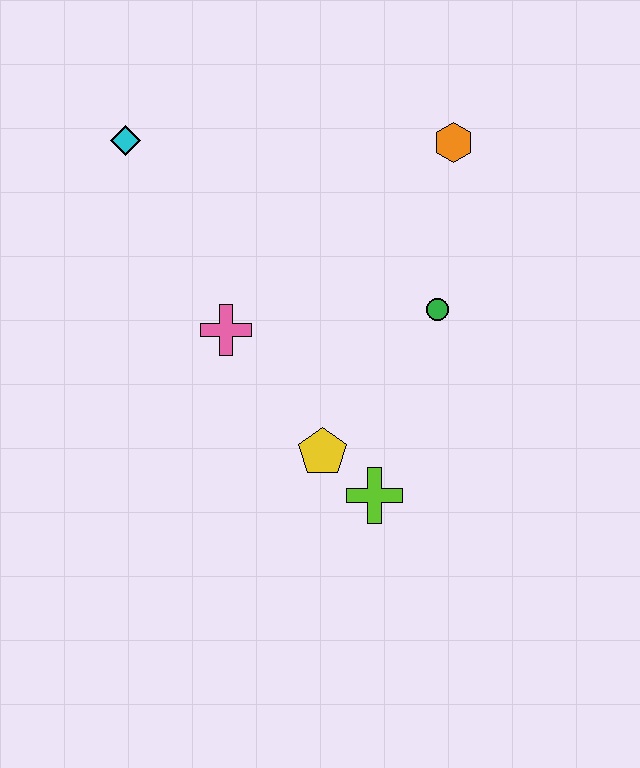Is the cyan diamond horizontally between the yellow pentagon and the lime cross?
No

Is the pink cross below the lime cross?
No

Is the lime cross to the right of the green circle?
No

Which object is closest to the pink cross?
The yellow pentagon is closest to the pink cross.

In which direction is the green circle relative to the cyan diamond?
The green circle is to the right of the cyan diamond.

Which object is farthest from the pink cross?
The orange hexagon is farthest from the pink cross.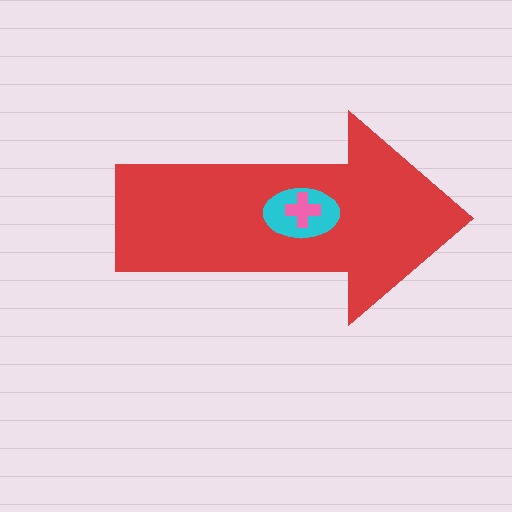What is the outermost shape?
The red arrow.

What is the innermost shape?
The pink cross.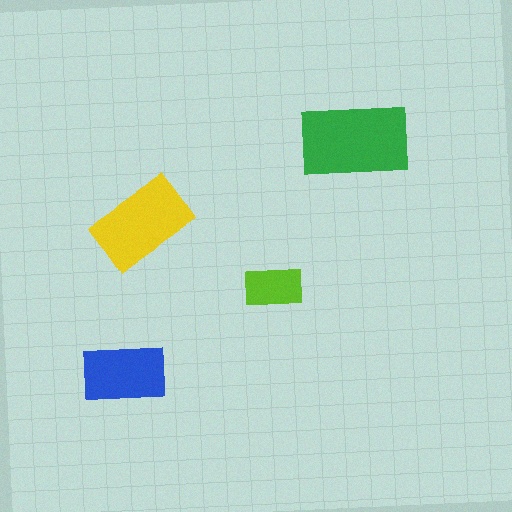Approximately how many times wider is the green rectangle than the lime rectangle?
About 2 times wider.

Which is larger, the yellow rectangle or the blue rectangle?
The yellow one.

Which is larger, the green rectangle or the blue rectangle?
The green one.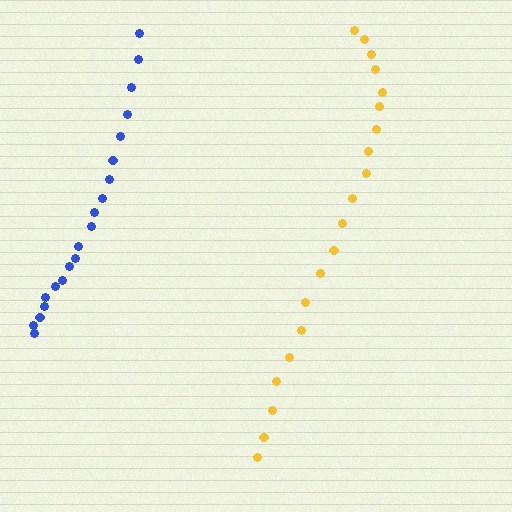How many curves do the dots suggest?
There are 2 distinct paths.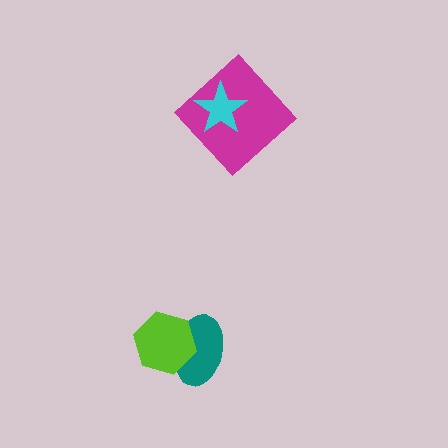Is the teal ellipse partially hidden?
Yes, it is partially covered by another shape.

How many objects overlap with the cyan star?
1 object overlaps with the cyan star.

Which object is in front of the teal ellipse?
The lime hexagon is in front of the teal ellipse.